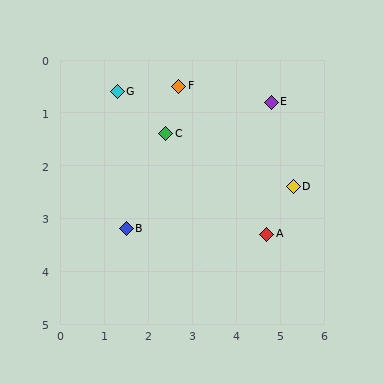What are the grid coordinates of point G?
Point G is at approximately (1.3, 0.6).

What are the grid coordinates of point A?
Point A is at approximately (4.7, 3.3).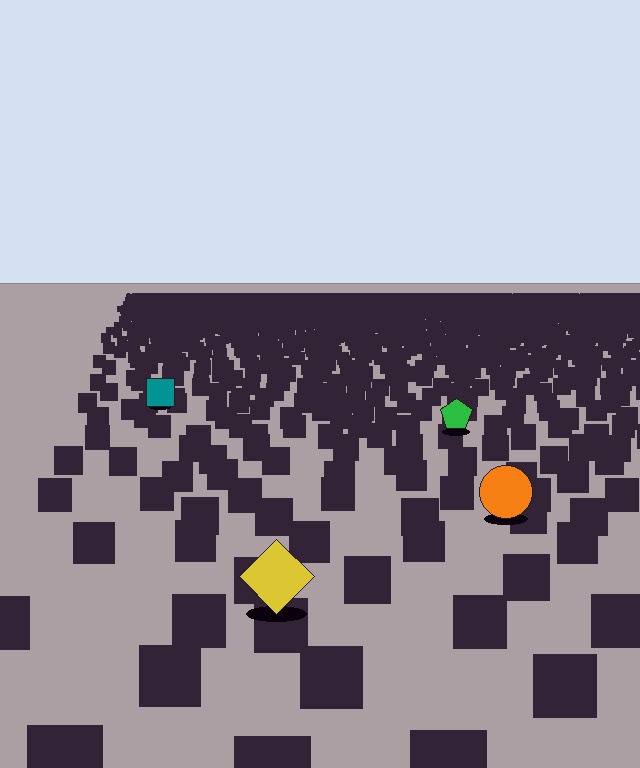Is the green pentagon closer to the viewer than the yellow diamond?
No. The yellow diamond is closer — you can tell from the texture gradient: the ground texture is coarser near it.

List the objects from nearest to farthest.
From nearest to farthest: the yellow diamond, the orange circle, the green pentagon, the teal square.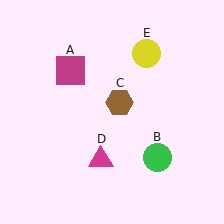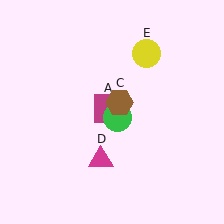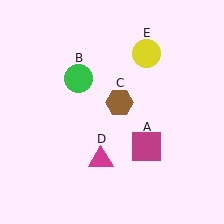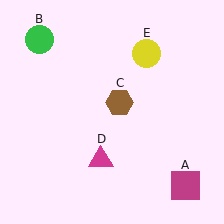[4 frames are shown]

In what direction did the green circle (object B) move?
The green circle (object B) moved up and to the left.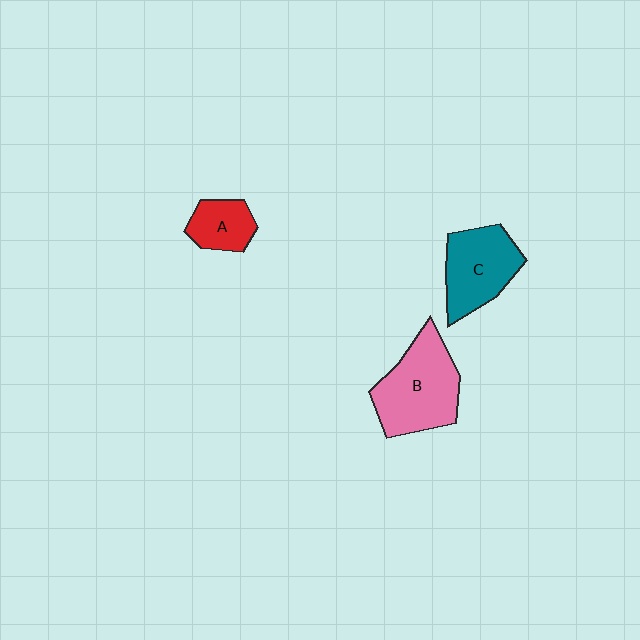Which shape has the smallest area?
Shape A (red).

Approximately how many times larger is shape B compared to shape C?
Approximately 1.2 times.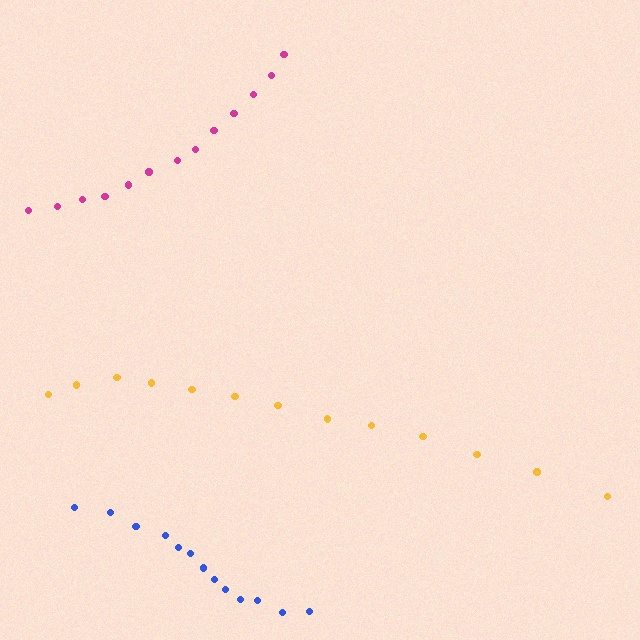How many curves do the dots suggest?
There are 3 distinct paths.